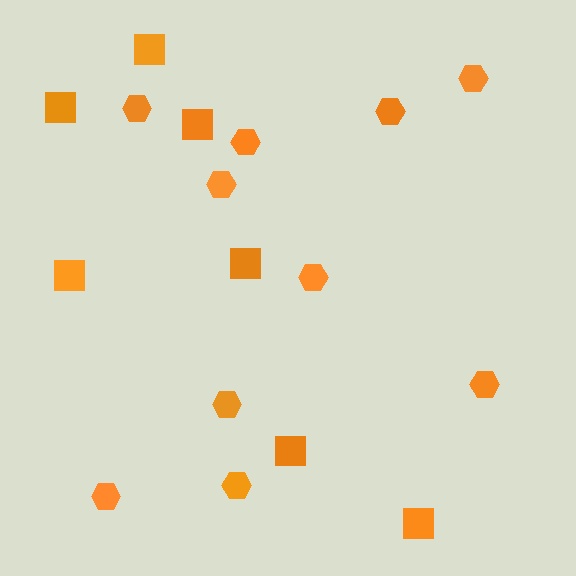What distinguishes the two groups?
There are 2 groups: one group of hexagons (10) and one group of squares (7).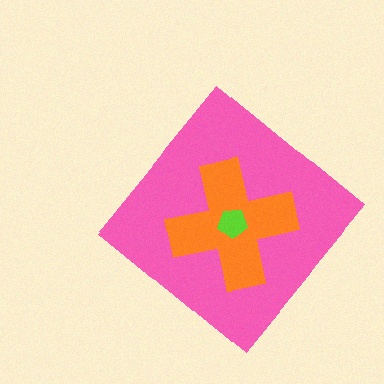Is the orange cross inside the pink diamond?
Yes.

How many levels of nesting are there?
3.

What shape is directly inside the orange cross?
The lime pentagon.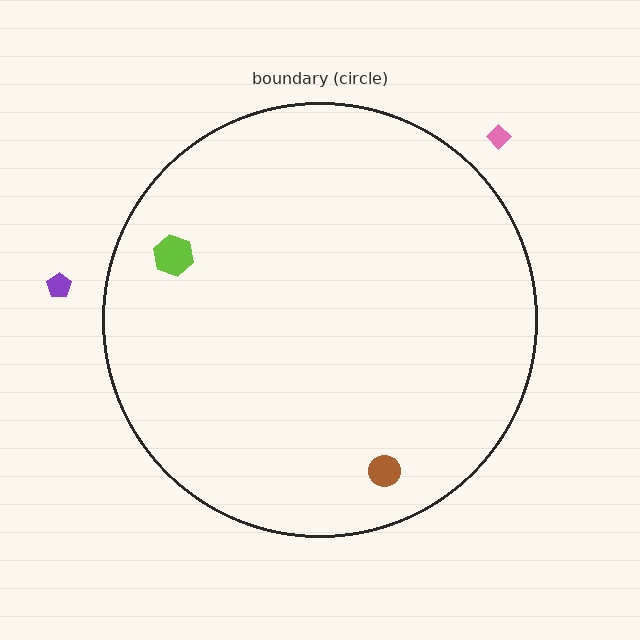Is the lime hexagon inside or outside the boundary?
Inside.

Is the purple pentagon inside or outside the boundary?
Outside.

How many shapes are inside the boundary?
2 inside, 2 outside.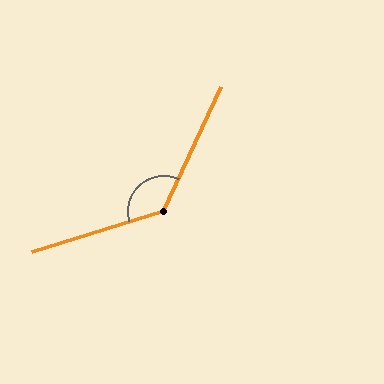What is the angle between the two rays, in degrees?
Approximately 132 degrees.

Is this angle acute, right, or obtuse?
It is obtuse.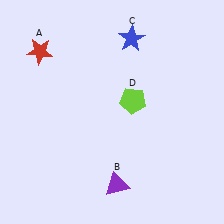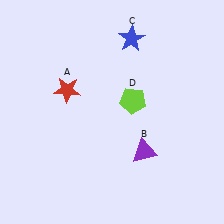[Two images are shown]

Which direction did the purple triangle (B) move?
The purple triangle (B) moved up.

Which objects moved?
The objects that moved are: the red star (A), the purple triangle (B).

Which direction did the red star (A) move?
The red star (A) moved down.